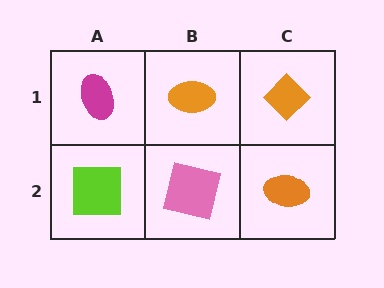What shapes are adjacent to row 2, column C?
An orange diamond (row 1, column C), a pink square (row 2, column B).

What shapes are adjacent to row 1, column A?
A lime square (row 2, column A), an orange ellipse (row 1, column B).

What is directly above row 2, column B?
An orange ellipse.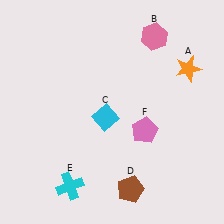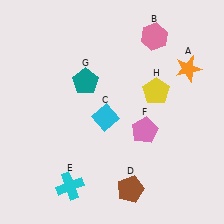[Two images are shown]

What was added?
A teal pentagon (G), a yellow pentagon (H) were added in Image 2.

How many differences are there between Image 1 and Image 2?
There are 2 differences between the two images.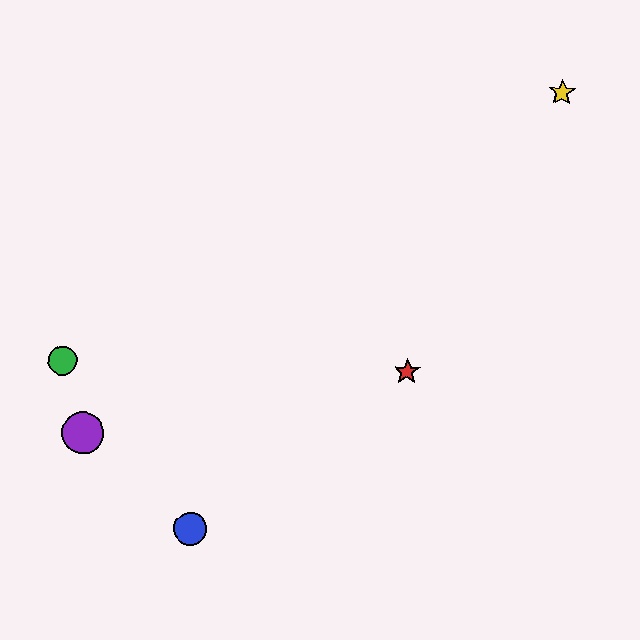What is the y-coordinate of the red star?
The red star is at y≈372.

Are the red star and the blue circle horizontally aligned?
No, the red star is at y≈372 and the blue circle is at y≈529.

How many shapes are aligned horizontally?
2 shapes (the red star, the green circle) are aligned horizontally.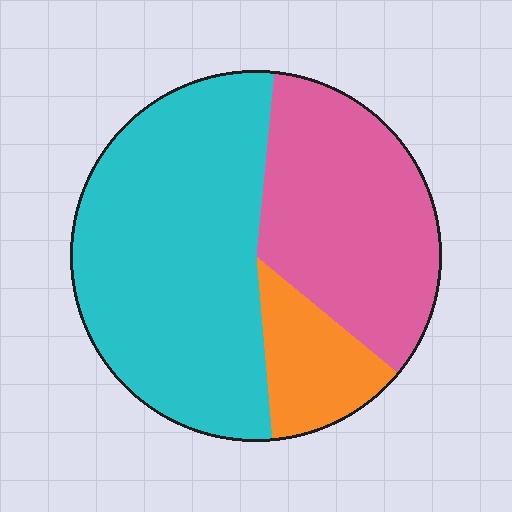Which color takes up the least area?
Orange, at roughly 15%.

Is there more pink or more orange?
Pink.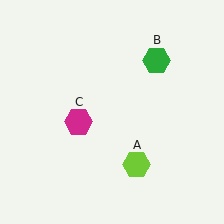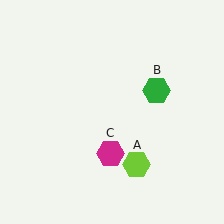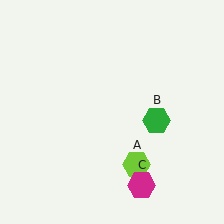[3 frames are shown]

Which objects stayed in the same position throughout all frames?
Lime hexagon (object A) remained stationary.